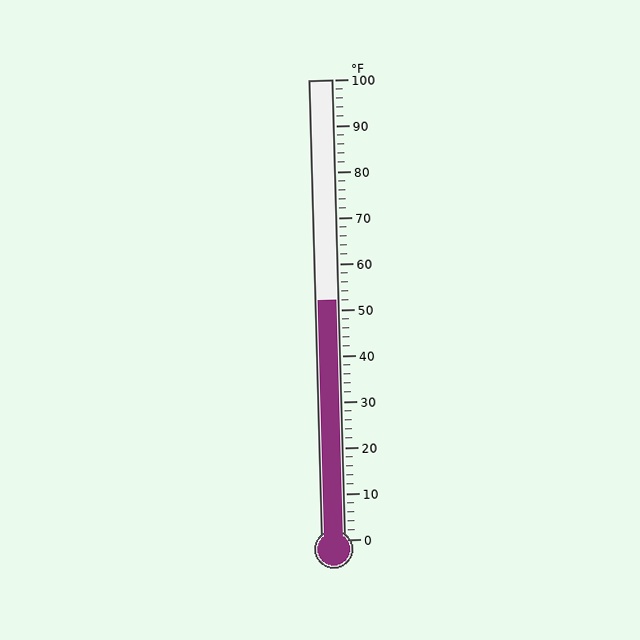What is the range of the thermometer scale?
The thermometer scale ranges from 0°F to 100°F.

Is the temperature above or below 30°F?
The temperature is above 30°F.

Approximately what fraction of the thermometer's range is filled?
The thermometer is filled to approximately 50% of its range.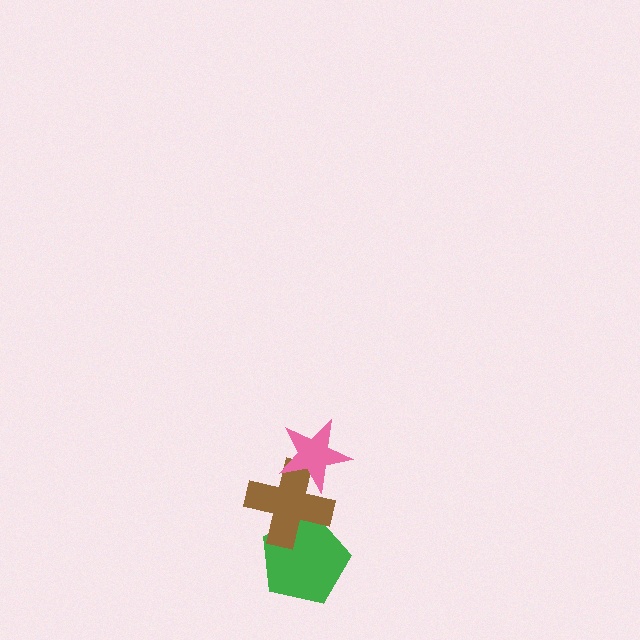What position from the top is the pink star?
The pink star is 1st from the top.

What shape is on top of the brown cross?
The pink star is on top of the brown cross.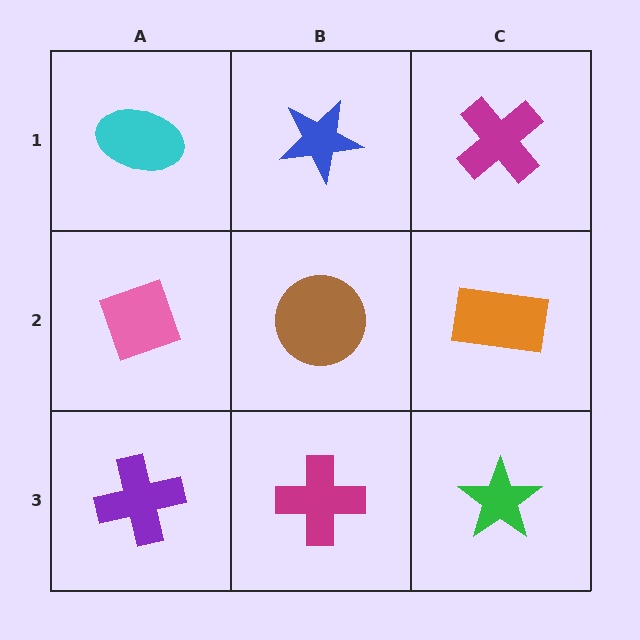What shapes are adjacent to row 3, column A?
A pink diamond (row 2, column A), a magenta cross (row 3, column B).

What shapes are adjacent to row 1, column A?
A pink diamond (row 2, column A), a blue star (row 1, column B).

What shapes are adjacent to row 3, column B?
A brown circle (row 2, column B), a purple cross (row 3, column A), a green star (row 3, column C).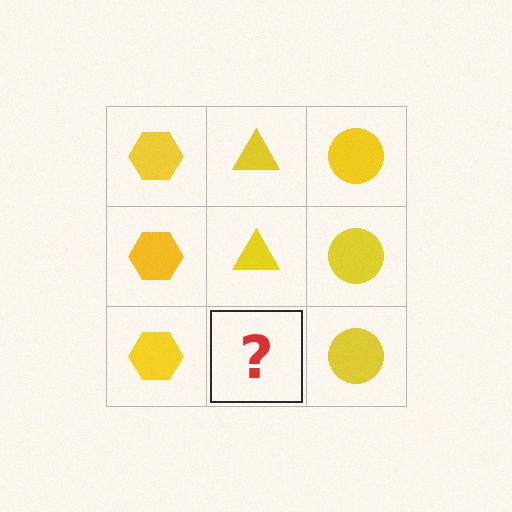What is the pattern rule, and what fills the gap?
The rule is that each column has a consistent shape. The gap should be filled with a yellow triangle.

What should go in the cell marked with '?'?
The missing cell should contain a yellow triangle.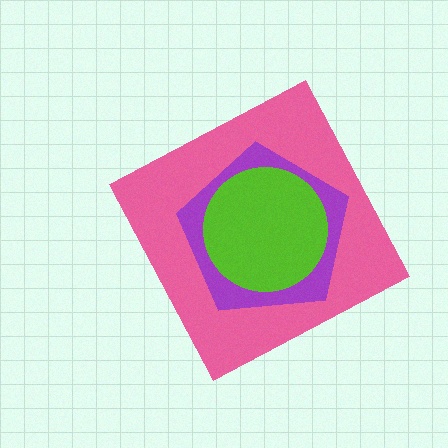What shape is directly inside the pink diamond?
The purple pentagon.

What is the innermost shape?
The lime circle.